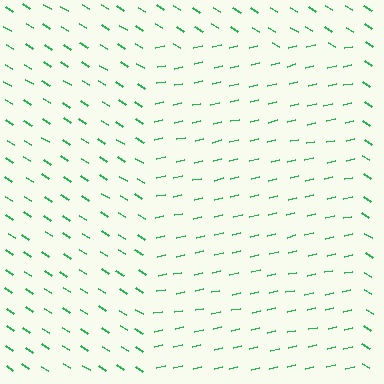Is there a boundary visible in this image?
Yes, there is a texture boundary formed by a change in line orientation.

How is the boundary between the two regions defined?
The boundary is defined purely by a change in line orientation (approximately 45 degrees difference). All lines are the same color and thickness.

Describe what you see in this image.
The image is filled with small green line segments. A rectangle region in the image has lines oriented differently from the surrounding lines, creating a visible texture boundary.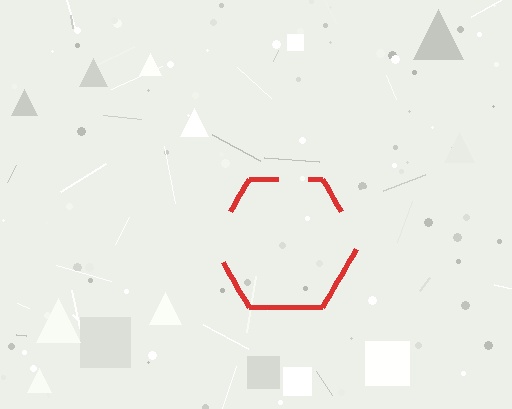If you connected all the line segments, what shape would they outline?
They would outline a hexagon.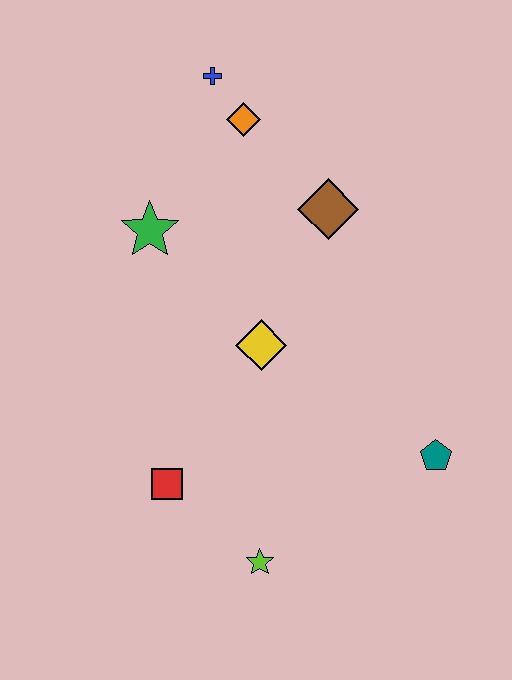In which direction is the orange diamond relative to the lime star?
The orange diamond is above the lime star.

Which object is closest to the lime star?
The red square is closest to the lime star.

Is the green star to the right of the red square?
No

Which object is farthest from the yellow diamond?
The blue cross is farthest from the yellow diamond.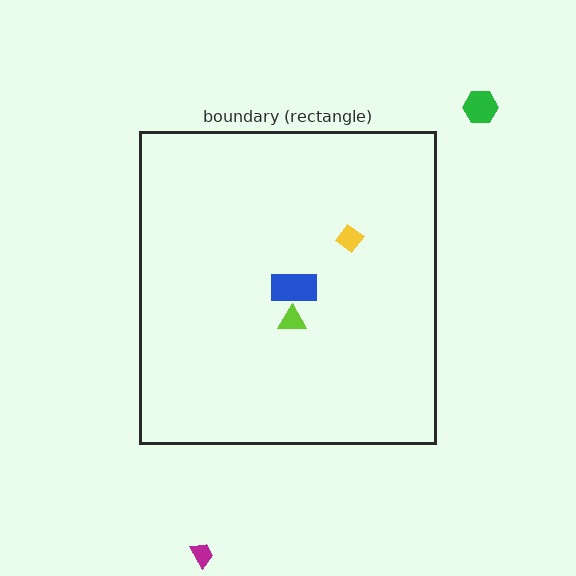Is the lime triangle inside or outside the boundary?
Inside.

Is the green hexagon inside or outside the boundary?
Outside.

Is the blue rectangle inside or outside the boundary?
Inside.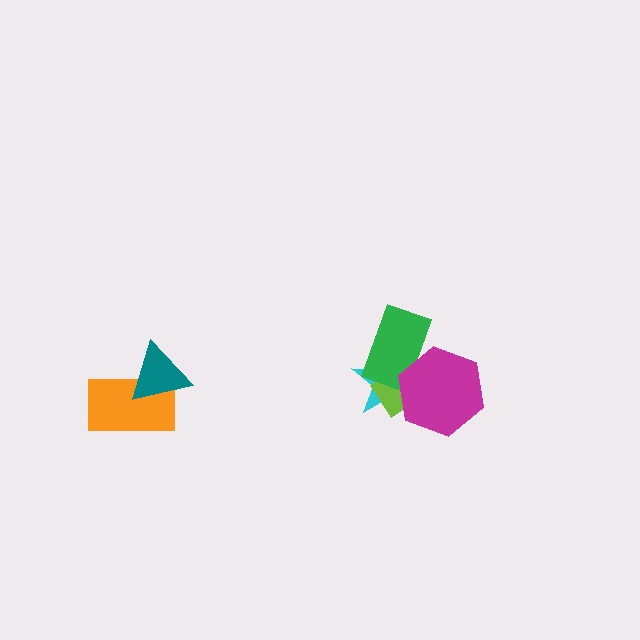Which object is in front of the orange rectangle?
The teal triangle is in front of the orange rectangle.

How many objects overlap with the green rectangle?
3 objects overlap with the green rectangle.